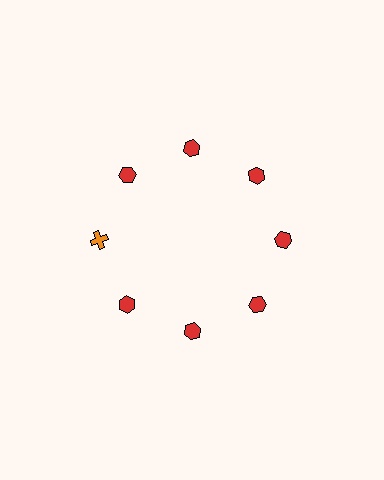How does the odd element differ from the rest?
It differs in both color (orange instead of red) and shape (cross instead of hexagon).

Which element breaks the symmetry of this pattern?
The orange cross at roughly the 9 o'clock position breaks the symmetry. All other shapes are red hexagons.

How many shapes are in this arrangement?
There are 8 shapes arranged in a ring pattern.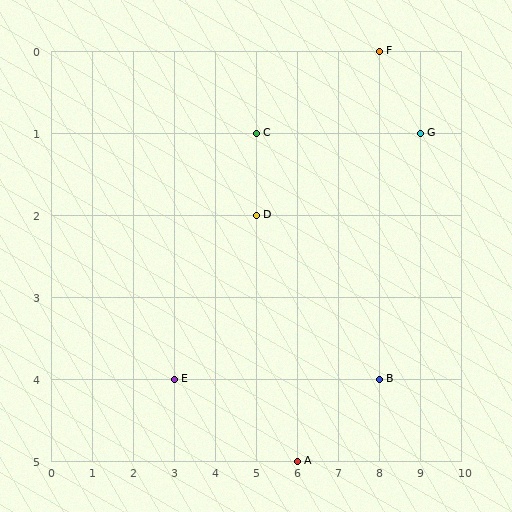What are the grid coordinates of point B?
Point B is at grid coordinates (8, 4).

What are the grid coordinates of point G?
Point G is at grid coordinates (9, 1).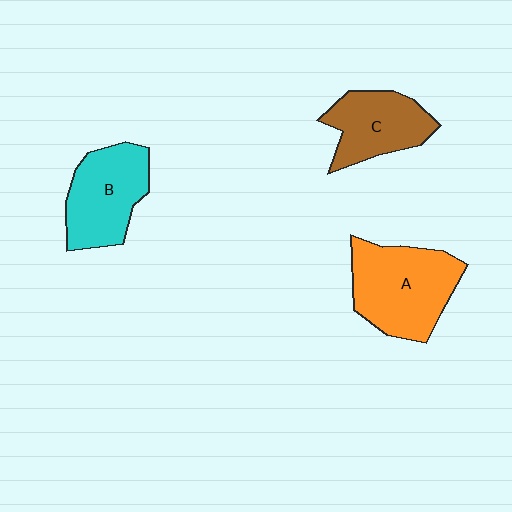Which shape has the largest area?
Shape A (orange).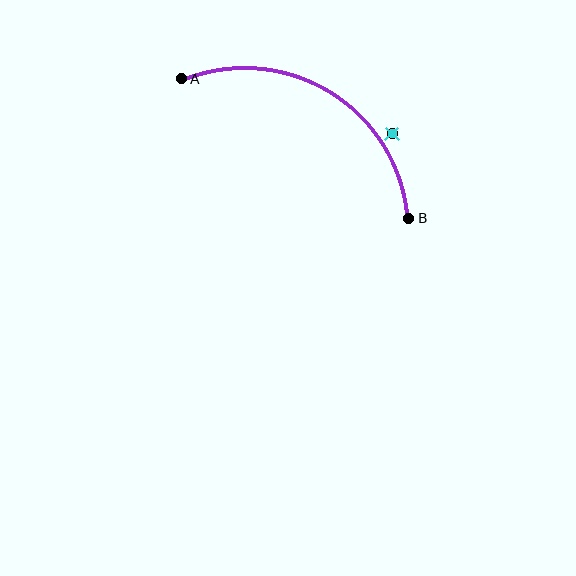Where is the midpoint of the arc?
The arc midpoint is the point on the curve farthest from the straight line joining A and B. It sits above that line.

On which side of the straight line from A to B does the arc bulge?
The arc bulges above the straight line connecting A and B.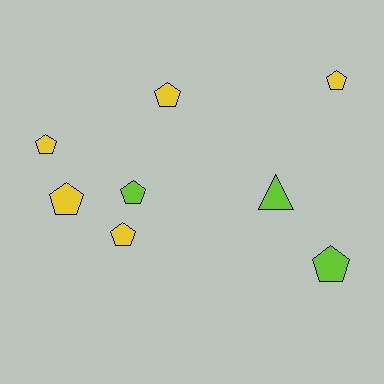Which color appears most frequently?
Yellow, with 5 objects.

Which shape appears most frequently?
Pentagon, with 7 objects.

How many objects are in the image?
There are 8 objects.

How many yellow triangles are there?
There are no yellow triangles.